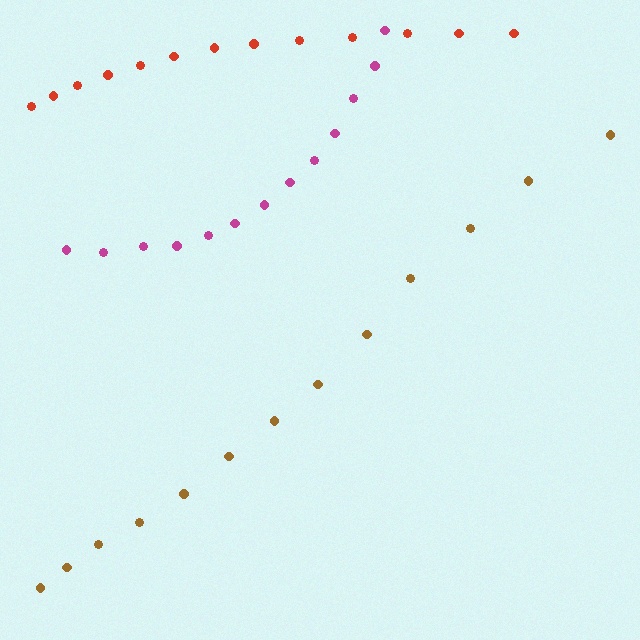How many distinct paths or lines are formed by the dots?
There are 3 distinct paths.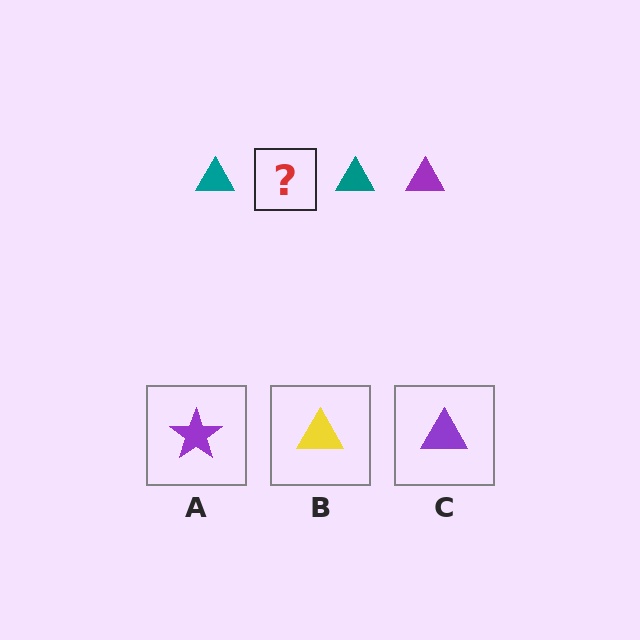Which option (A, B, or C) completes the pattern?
C.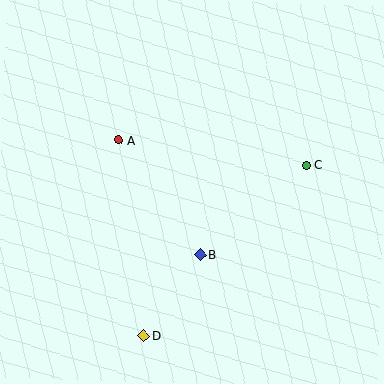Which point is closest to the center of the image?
Point B at (200, 254) is closest to the center.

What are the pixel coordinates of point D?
Point D is at (144, 336).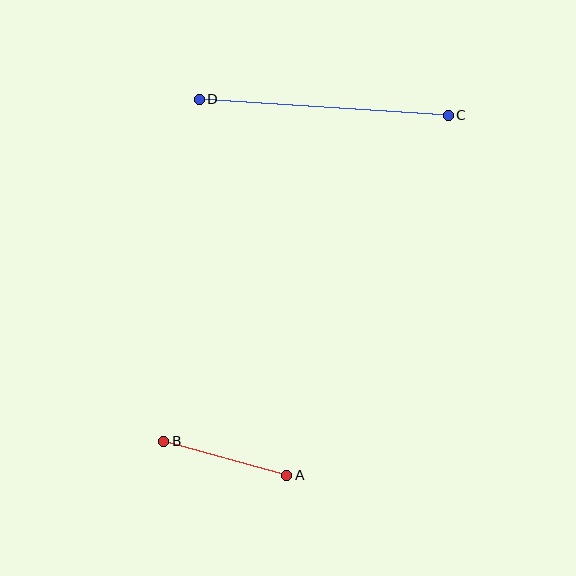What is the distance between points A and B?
The distance is approximately 128 pixels.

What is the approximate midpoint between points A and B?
The midpoint is at approximately (225, 458) pixels.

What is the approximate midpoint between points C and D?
The midpoint is at approximately (324, 107) pixels.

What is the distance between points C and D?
The distance is approximately 249 pixels.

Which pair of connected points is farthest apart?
Points C and D are farthest apart.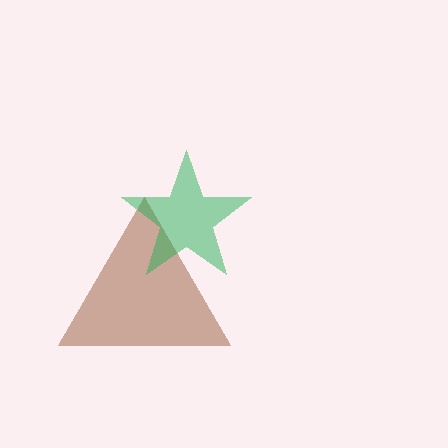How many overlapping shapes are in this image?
There are 2 overlapping shapes in the image.